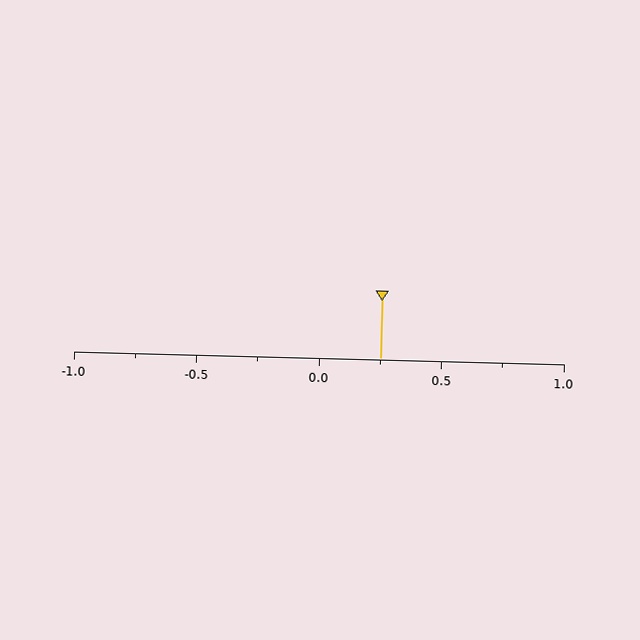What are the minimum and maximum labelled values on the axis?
The axis runs from -1.0 to 1.0.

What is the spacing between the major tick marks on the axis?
The major ticks are spaced 0.5 apart.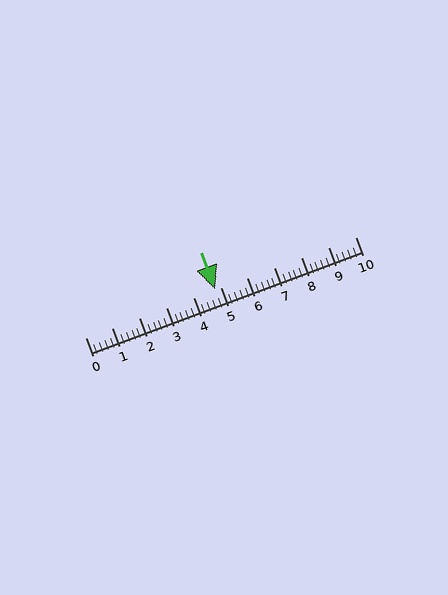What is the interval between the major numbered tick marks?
The major tick marks are spaced 1 units apart.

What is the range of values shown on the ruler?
The ruler shows values from 0 to 10.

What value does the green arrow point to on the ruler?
The green arrow points to approximately 4.8.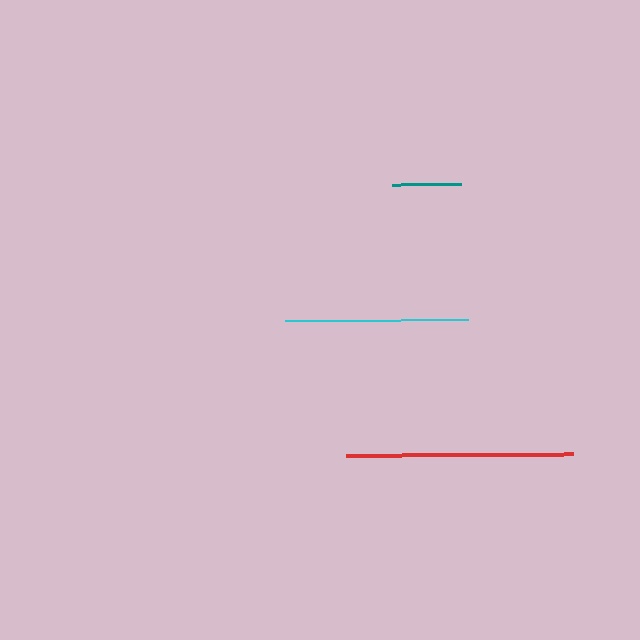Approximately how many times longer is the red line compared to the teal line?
The red line is approximately 3.3 times the length of the teal line.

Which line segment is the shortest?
The teal line is the shortest at approximately 68 pixels.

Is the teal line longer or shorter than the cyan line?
The cyan line is longer than the teal line.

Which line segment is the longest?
The red line is the longest at approximately 227 pixels.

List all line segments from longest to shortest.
From longest to shortest: red, cyan, teal.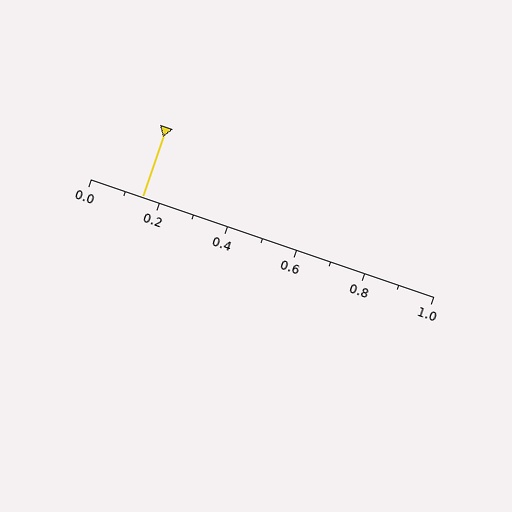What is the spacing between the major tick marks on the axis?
The major ticks are spaced 0.2 apart.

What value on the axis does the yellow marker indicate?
The marker indicates approximately 0.15.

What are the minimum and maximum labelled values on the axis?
The axis runs from 0.0 to 1.0.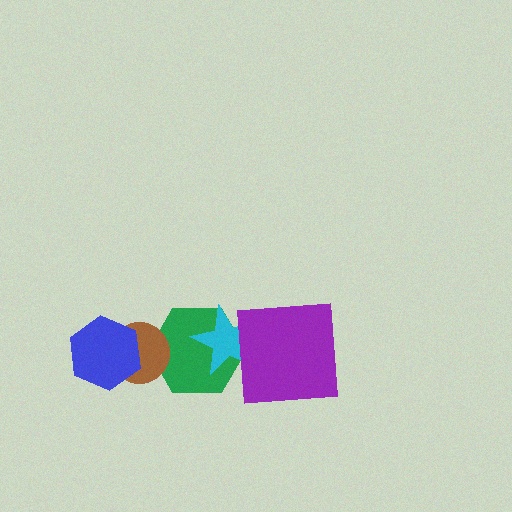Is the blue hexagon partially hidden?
No, no other shape covers it.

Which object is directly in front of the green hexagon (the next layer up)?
The cyan star is directly in front of the green hexagon.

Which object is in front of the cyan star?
The purple square is in front of the cyan star.